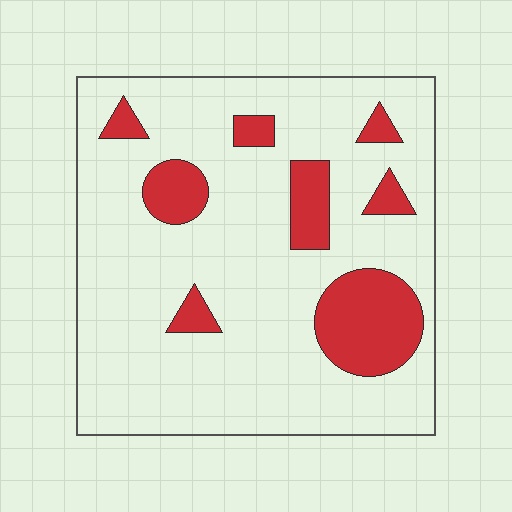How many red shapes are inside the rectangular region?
8.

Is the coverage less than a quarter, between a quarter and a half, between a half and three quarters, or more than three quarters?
Less than a quarter.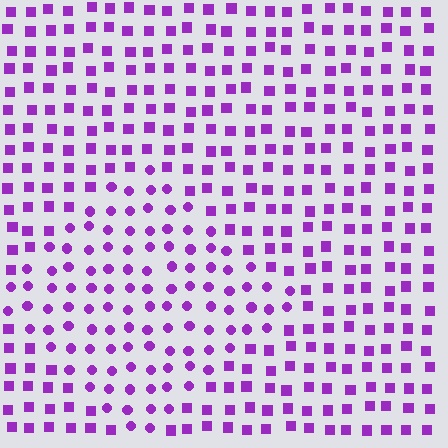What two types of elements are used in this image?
The image uses circles inside the diamond region and squares outside it.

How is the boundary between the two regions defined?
The boundary is defined by a change in element shape: circles inside vs. squares outside. All elements share the same color and spacing.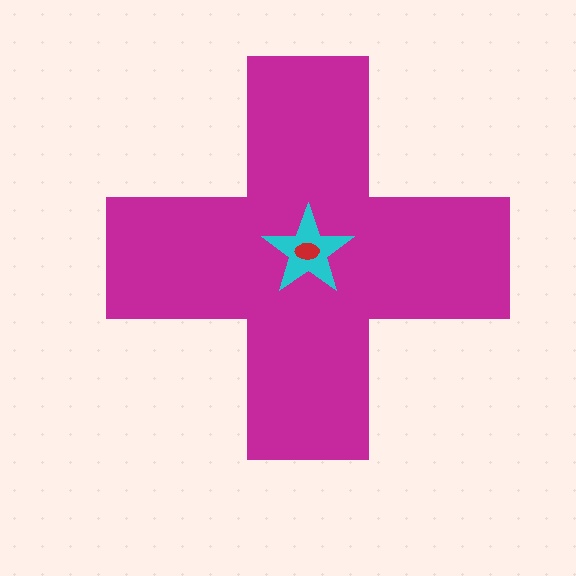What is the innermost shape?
The red ellipse.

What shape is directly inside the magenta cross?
The cyan star.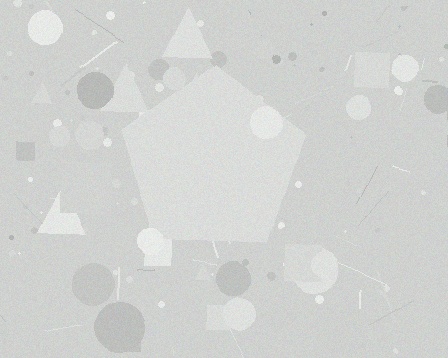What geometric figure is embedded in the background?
A pentagon is embedded in the background.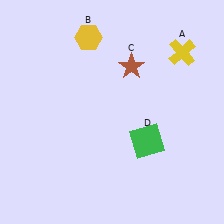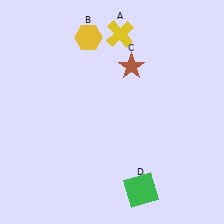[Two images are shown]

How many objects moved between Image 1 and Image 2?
2 objects moved between the two images.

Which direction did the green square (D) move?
The green square (D) moved down.